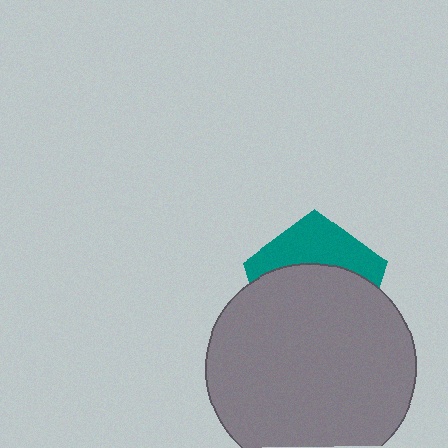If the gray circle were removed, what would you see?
You would see the complete teal pentagon.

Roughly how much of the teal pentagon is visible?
A small part of it is visible (roughly 36%).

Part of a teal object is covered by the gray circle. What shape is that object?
It is a pentagon.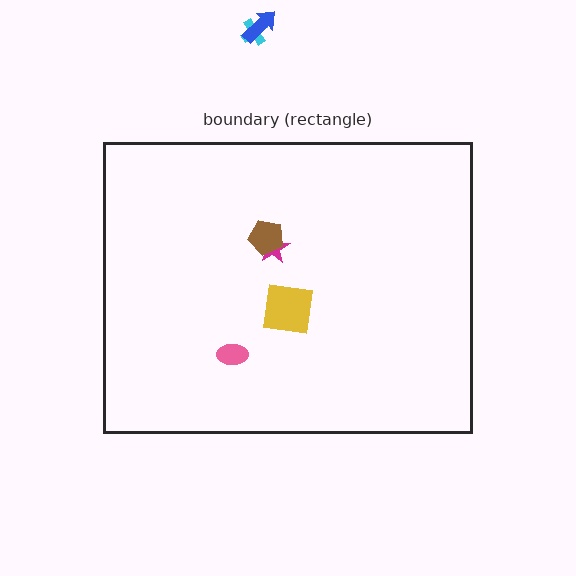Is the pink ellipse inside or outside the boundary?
Inside.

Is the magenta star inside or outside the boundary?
Inside.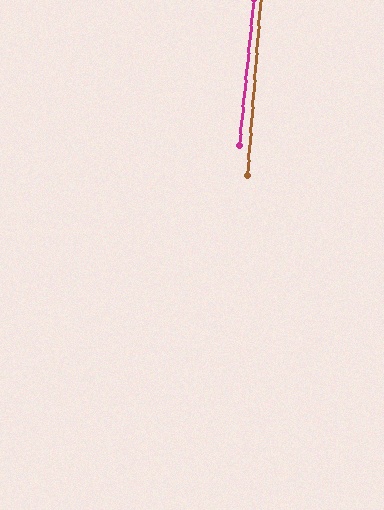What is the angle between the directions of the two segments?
Approximately 2 degrees.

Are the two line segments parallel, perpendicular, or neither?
Parallel — their directions differ by only 1.8°.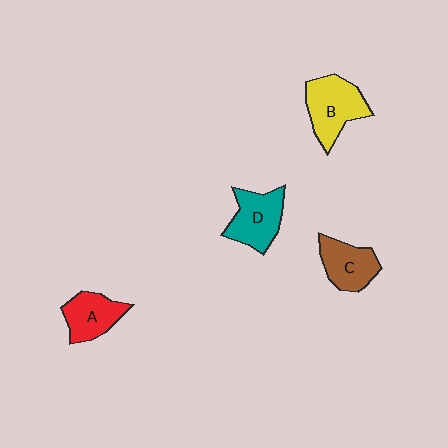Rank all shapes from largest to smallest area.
From largest to smallest: B (yellow), D (teal), C (brown), A (red).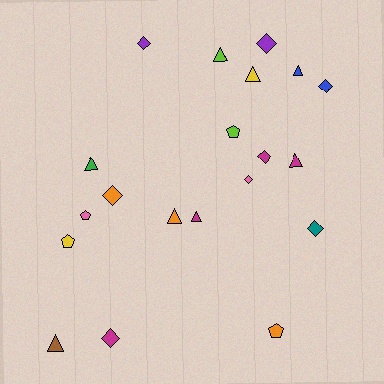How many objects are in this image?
There are 20 objects.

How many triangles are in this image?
There are 8 triangles.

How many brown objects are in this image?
There is 1 brown object.